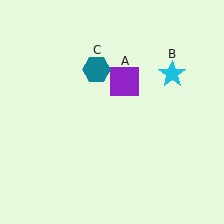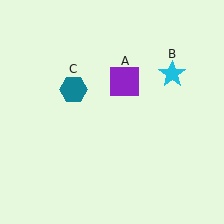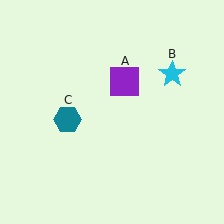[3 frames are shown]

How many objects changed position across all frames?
1 object changed position: teal hexagon (object C).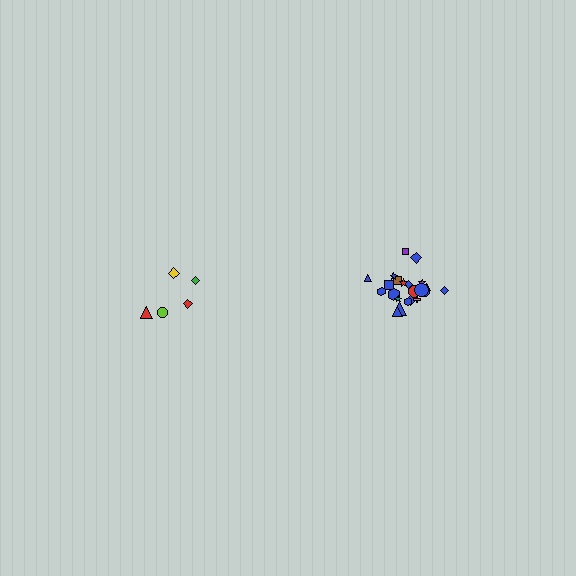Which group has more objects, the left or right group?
The right group.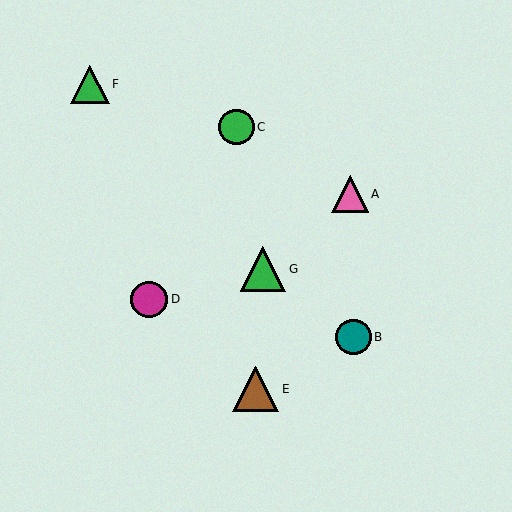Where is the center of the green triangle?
The center of the green triangle is at (263, 269).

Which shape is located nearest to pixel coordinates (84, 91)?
The green triangle (labeled F) at (90, 84) is nearest to that location.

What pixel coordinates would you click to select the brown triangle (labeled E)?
Click at (256, 389) to select the brown triangle E.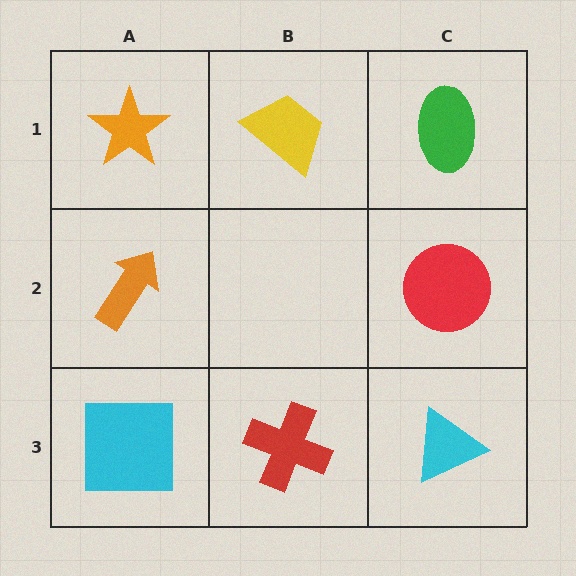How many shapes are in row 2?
2 shapes.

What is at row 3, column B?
A red cross.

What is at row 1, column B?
A yellow trapezoid.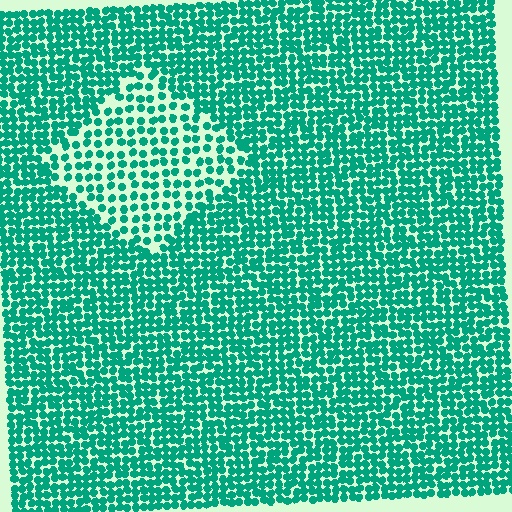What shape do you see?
I see a diamond.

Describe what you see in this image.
The image contains small teal elements arranged at two different densities. A diamond-shaped region is visible where the elements are less densely packed than the surrounding area.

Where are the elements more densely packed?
The elements are more densely packed outside the diamond boundary.